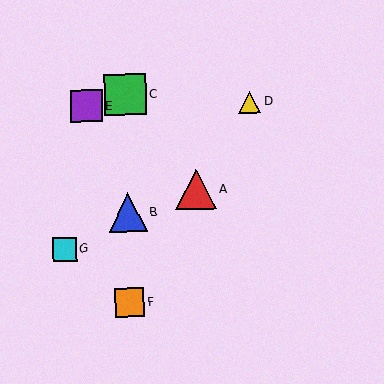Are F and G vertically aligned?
No, F is at x≈130 and G is at x≈64.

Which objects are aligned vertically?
Objects B, C, F are aligned vertically.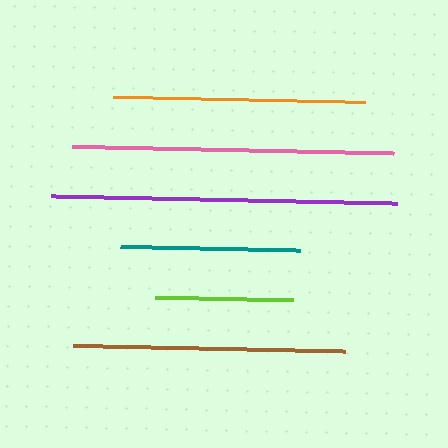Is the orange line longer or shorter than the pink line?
The pink line is longer than the orange line.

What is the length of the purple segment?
The purple segment is approximately 347 pixels long.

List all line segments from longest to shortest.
From longest to shortest: purple, pink, brown, orange, teal, lime.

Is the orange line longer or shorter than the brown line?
The brown line is longer than the orange line.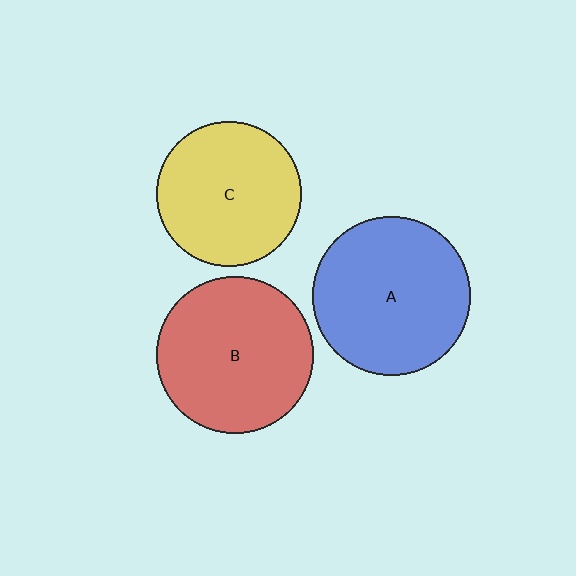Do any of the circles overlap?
No, none of the circles overlap.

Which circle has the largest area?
Circle A (blue).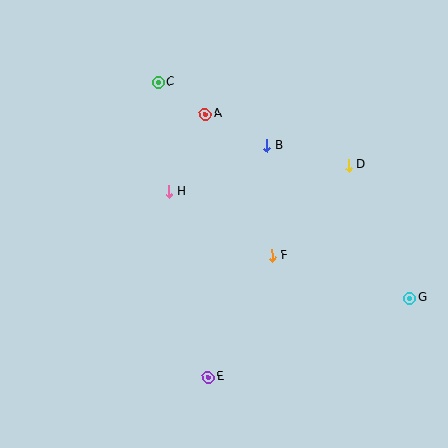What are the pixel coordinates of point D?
Point D is at (349, 165).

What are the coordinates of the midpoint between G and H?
The midpoint between G and H is at (289, 245).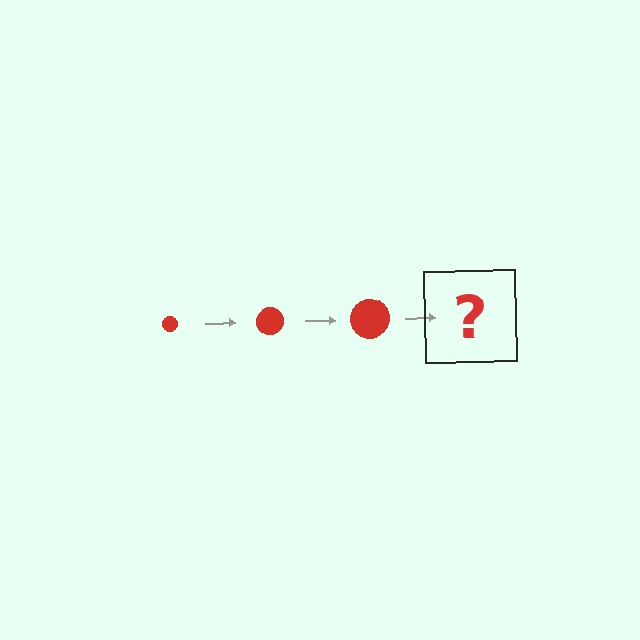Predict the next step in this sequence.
The next step is a red circle, larger than the previous one.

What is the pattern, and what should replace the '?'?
The pattern is that the circle gets progressively larger each step. The '?' should be a red circle, larger than the previous one.